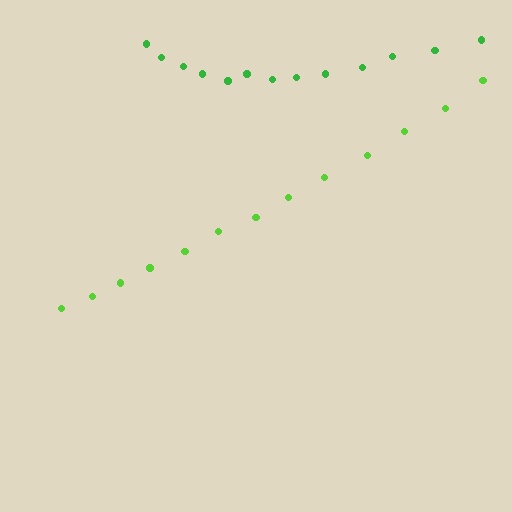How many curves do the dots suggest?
There are 2 distinct paths.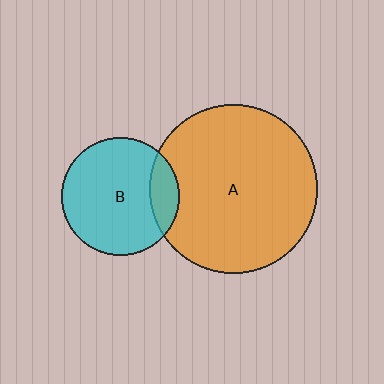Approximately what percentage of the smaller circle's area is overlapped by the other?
Approximately 15%.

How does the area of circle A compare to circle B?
Approximately 2.1 times.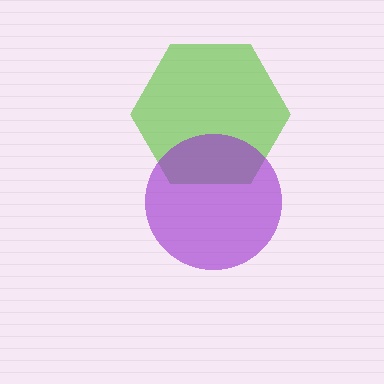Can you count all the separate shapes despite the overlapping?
Yes, there are 2 separate shapes.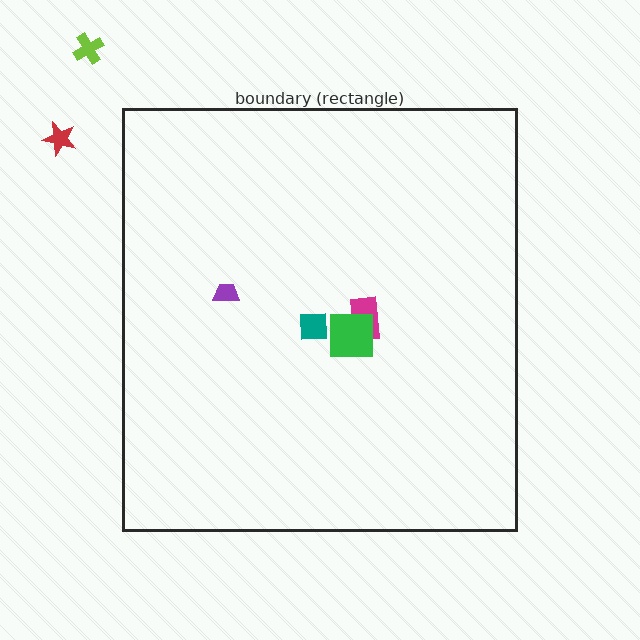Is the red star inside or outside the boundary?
Outside.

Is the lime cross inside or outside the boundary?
Outside.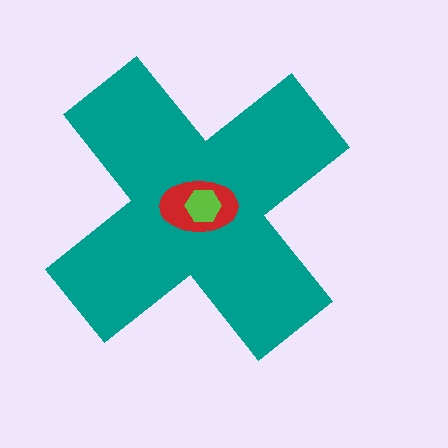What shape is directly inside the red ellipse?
The lime hexagon.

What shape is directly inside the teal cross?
The red ellipse.